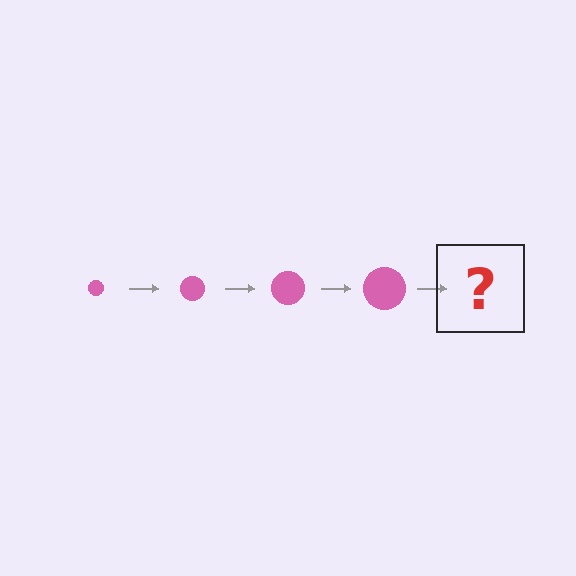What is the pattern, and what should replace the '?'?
The pattern is that the circle gets progressively larger each step. The '?' should be a pink circle, larger than the previous one.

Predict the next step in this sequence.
The next step is a pink circle, larger than the previous one.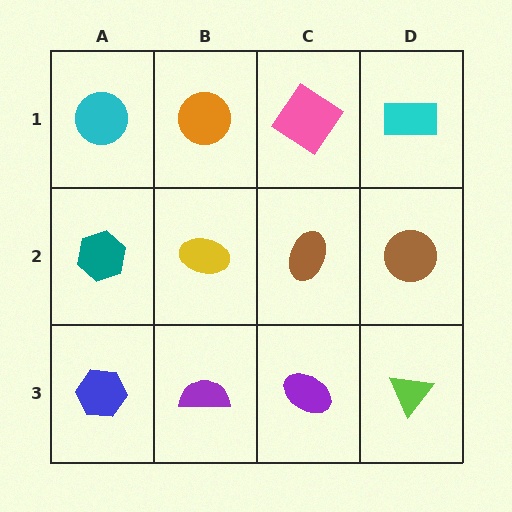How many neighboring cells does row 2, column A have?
3.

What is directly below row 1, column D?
A brown circle.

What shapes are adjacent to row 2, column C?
A pink diamond (row 1, column C), a purple ellipse (row 3, column C), a yellow ellipse (row 2, column B), a brown circle (row 2, column D).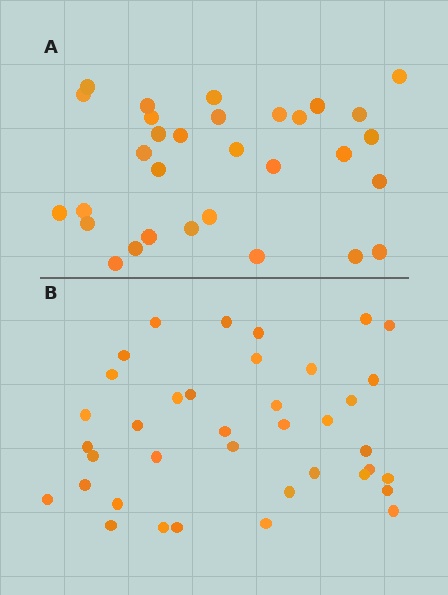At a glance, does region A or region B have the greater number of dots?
Region B (the bottom region) has more dots.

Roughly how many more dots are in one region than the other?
Region B has roughly 8 or so more dots than region A.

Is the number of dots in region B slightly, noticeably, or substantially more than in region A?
Region B has only slightly more — the two regions are fairly close. The ratio is roughly 1.2 to 1.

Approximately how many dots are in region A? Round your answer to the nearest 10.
About 30 dots. (The exact count is 31, which rounds to 30.)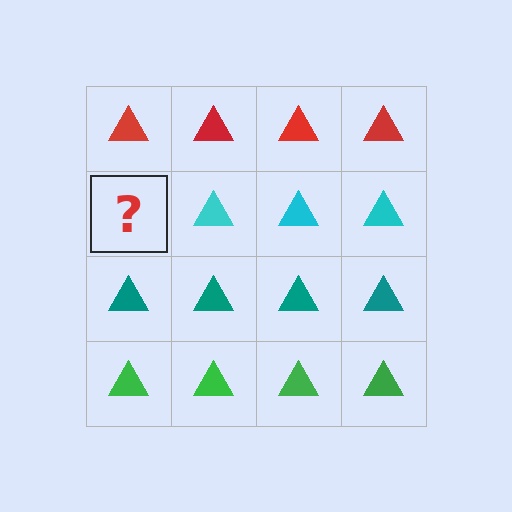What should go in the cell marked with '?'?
The missing cell should contain a cyan triangle.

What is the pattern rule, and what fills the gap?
The rule is that each row has a consistent color. The gap should be filled with a cyan triangle.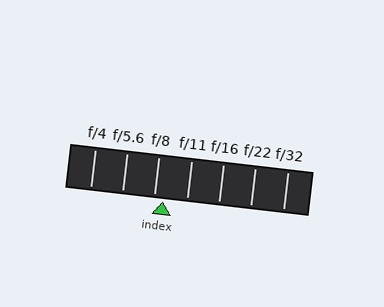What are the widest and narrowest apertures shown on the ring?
The widest aperture shown is f/4 and the narrowest is f/32.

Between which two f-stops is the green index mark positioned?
The index mark is between f/8 and f/11.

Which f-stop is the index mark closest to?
The index mark is closest to f/8.